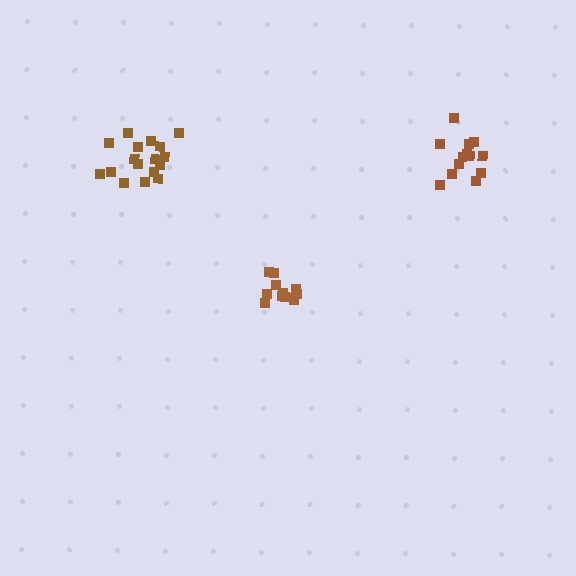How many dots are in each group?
Group 1: 13 dots, Group 2: 17 dots, Group 3: 12 dots (42 total).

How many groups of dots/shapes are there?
There are 3 groups.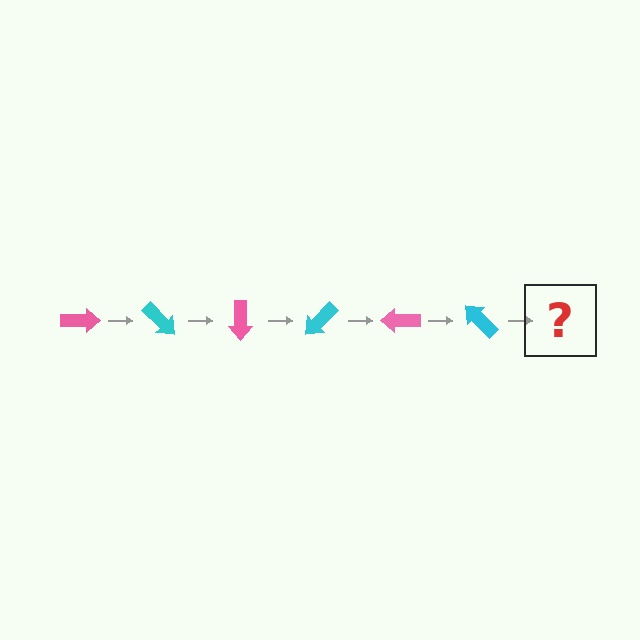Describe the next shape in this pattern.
It should be a pink arrow, rotated 270 degrees from the start.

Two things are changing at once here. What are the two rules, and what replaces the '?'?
The two rules are that it rotates 45 degrees each step and the color cycles through pink and cyan. The '?' should be a pink arrow, rotated 270 degrees from the start.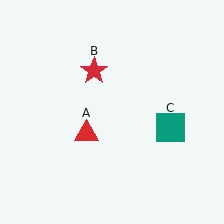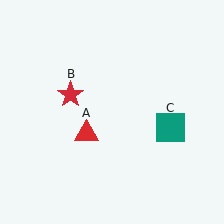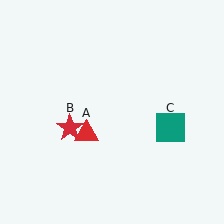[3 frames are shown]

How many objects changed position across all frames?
1 object changed position: red star (object B).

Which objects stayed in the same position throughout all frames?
Red triangle (object A) and teal square (object C) remained stationary.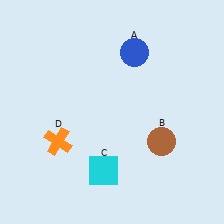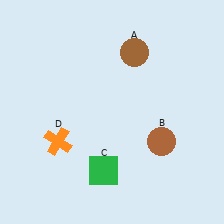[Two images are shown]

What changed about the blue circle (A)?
In Image 1, A is blue. In Image 2, it changed to brown.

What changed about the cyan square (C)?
In Image 1, C is cyan. In Image 2, it changed to green.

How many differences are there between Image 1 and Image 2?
There are 2 differences between the two images.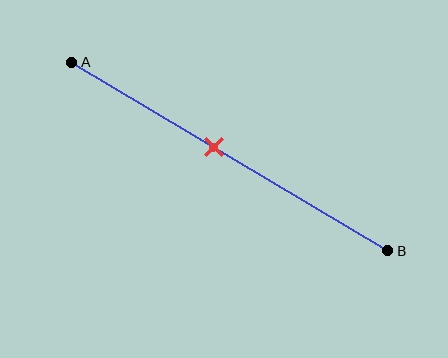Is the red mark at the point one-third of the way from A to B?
No, the mark is at about 45% from A, not at the 33% one-third point.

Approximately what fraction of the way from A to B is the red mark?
The red mark is approximately 45% of the way from A to B.